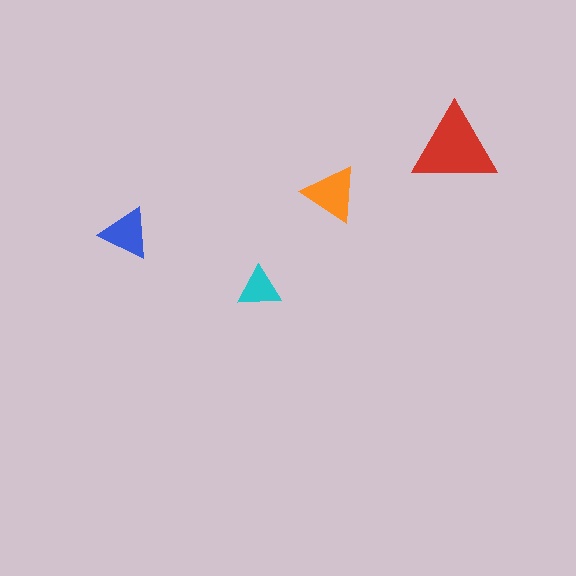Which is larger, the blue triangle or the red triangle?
The red one.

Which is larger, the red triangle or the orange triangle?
The red one.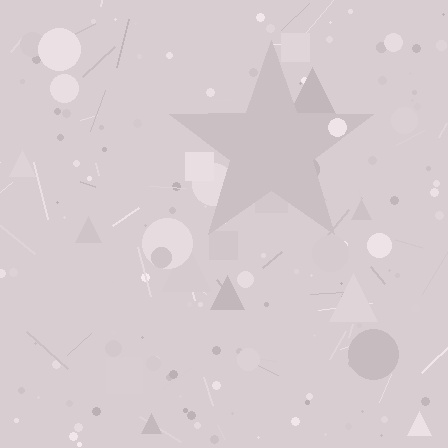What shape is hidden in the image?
A star is hidden in the image.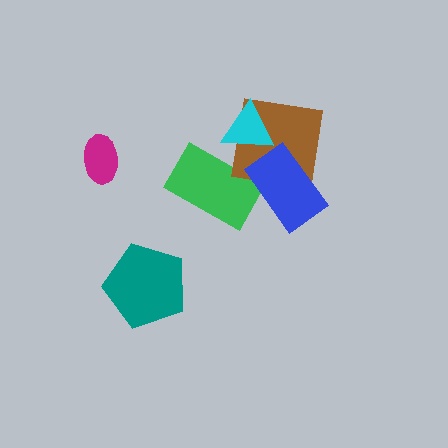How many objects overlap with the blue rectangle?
2 objects overlap with the blue rectangle.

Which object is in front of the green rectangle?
The blue rectangle is in front of the green rectangle.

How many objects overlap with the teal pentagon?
0 objects overlap with the teal pentagon.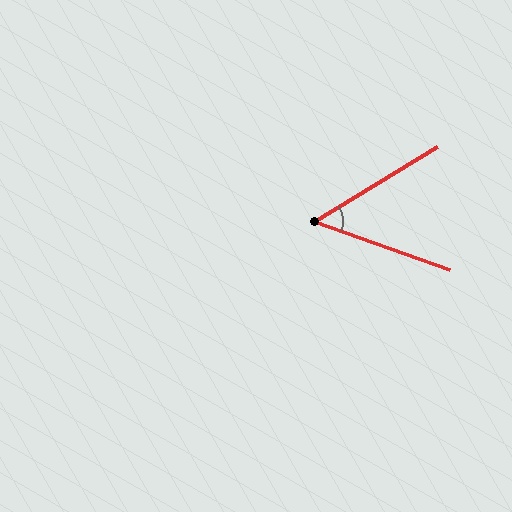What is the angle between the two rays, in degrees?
Approximately 51 degrees.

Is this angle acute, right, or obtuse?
It is acute.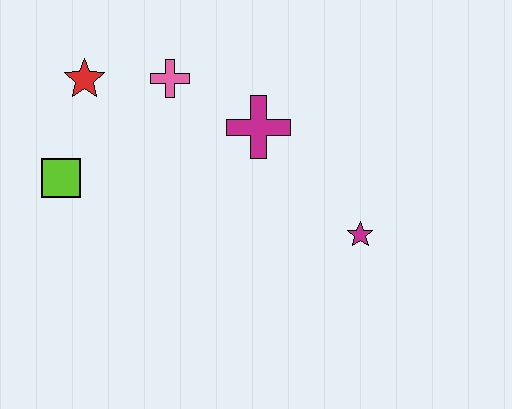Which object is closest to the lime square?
The red star is closest to the lime square.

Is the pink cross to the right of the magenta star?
No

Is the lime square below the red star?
Yes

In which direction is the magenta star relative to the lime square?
The magenta star is to the right of the lime square.